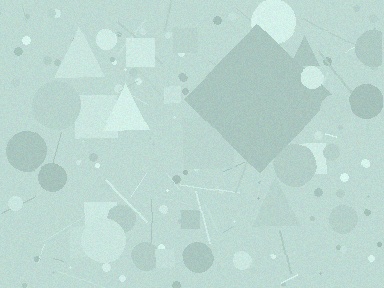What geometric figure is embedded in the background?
A diamond is embedded in the background.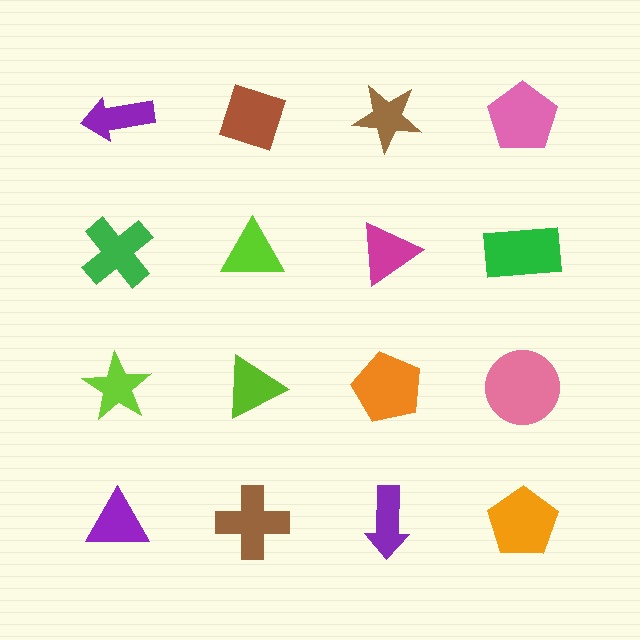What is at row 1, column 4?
A pink pentagon.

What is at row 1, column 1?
A purple arrow.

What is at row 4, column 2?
A brown cross.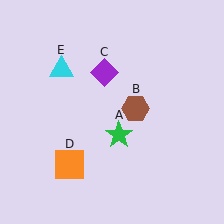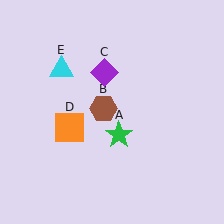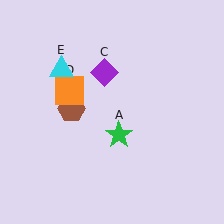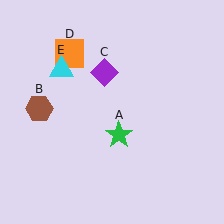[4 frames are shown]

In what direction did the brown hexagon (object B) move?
The brown hexagon (object B) moved left.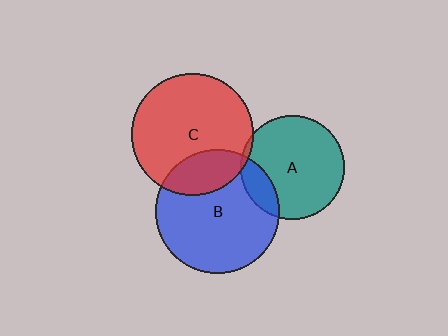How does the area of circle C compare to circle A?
Approximately 1.4 times.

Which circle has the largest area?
Circle B (blue).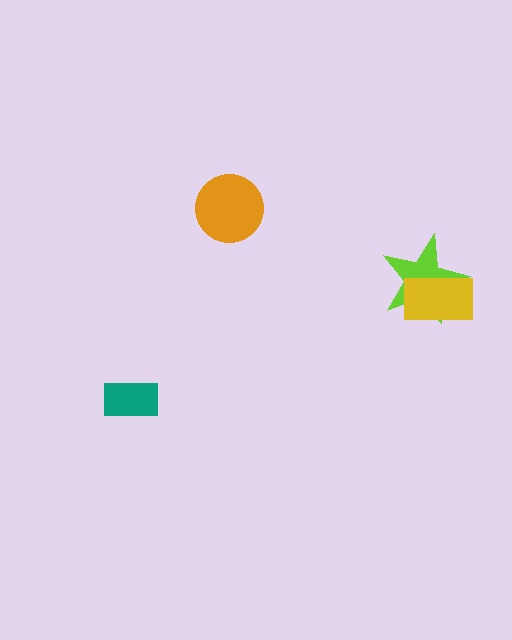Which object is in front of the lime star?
The yellow rectangle is in front of the lime star.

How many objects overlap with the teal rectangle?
0 objects overlap with the teal rectangle.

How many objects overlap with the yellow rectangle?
1 object overlaps with the yellow rectangle.